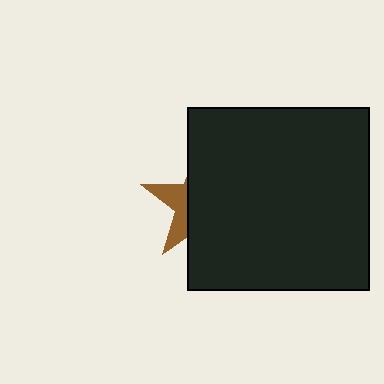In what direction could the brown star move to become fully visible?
The brown star could move left. That would shift it out from behind the black square entirely.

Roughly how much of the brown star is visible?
A small part of it is visible (roughly 31%).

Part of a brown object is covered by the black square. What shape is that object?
It is a star.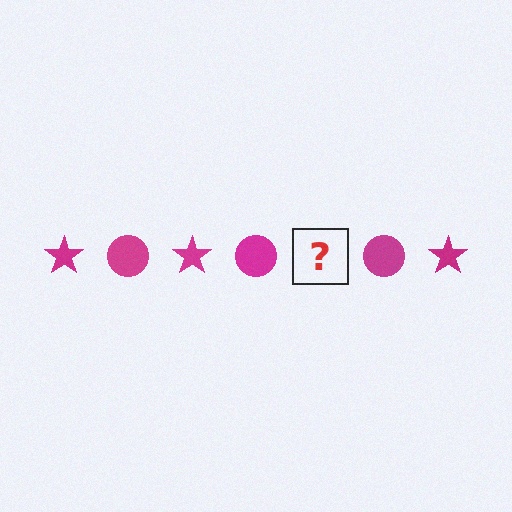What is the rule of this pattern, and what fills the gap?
The rule is that the pattern cycles through star, circle shapes in magenta. The gap should be filled with a magenta star.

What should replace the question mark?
The question mark should be replaced with a magenta star.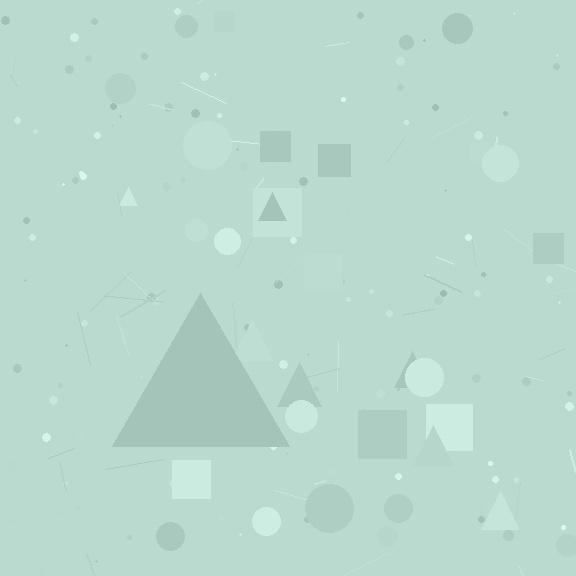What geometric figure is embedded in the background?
A triangle is embedded in the background.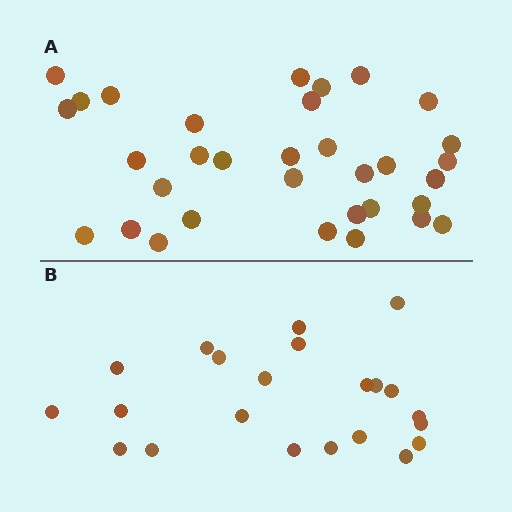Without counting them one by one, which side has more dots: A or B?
Region A (the top region) has more dots.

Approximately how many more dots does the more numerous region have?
Region A has roughly 12 or so more dots than region B.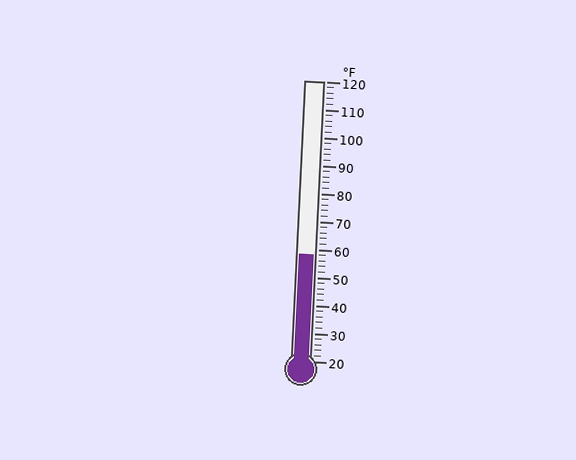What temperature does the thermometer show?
The thermometer shows approximately 58°F.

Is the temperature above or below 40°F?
The temperature is above 40°F.